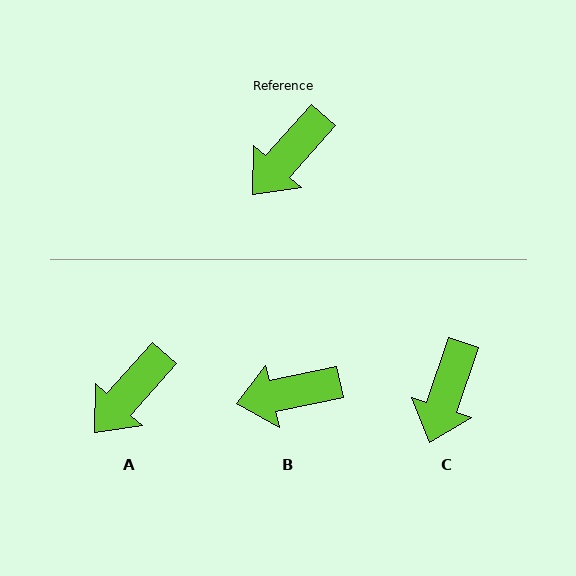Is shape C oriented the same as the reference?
No, it is off by about 23 degrees.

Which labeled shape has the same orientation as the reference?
A.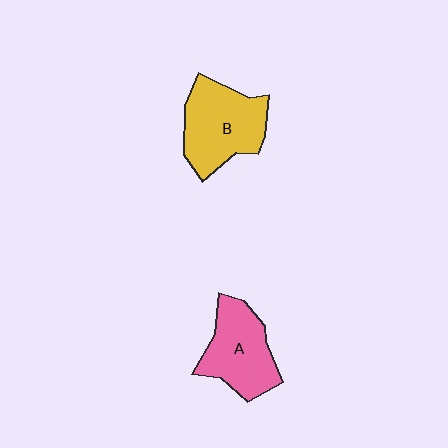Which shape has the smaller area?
Shape A (pink).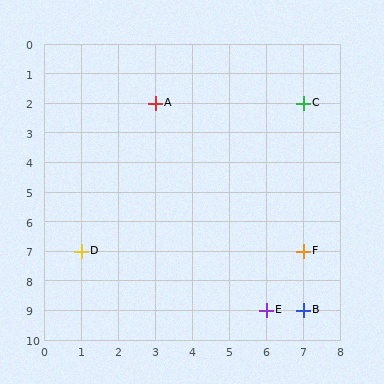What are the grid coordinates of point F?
Point F is at grid coordinates (7, 7).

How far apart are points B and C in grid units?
Points B and C are 7 rows apart.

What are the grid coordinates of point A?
Point A is at grid coordinates (3, 2).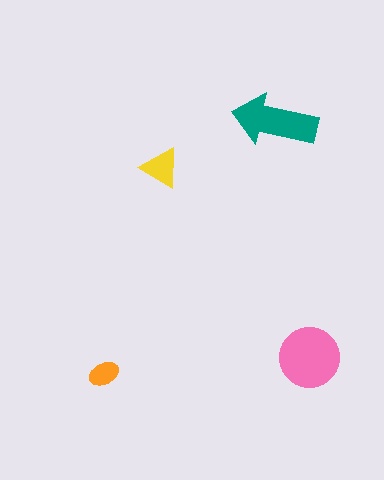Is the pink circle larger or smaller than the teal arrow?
Larger.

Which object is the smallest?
The orange ellipse.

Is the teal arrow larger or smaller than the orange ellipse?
Larger.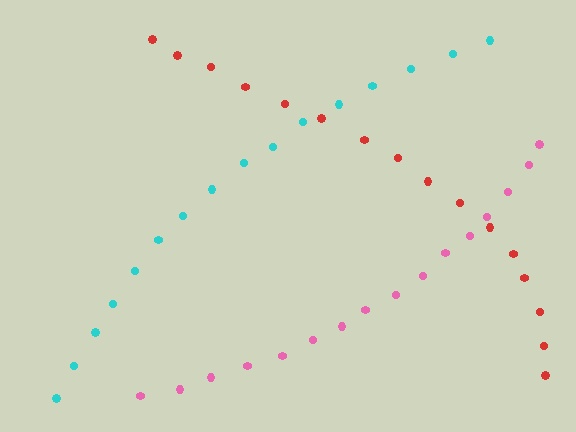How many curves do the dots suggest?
There are 3 distinct paths.